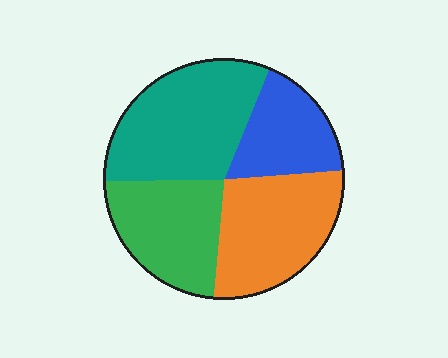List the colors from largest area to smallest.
From largest to smallest: teal, orange, green, blue.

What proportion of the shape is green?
Green covers 23% of the shape.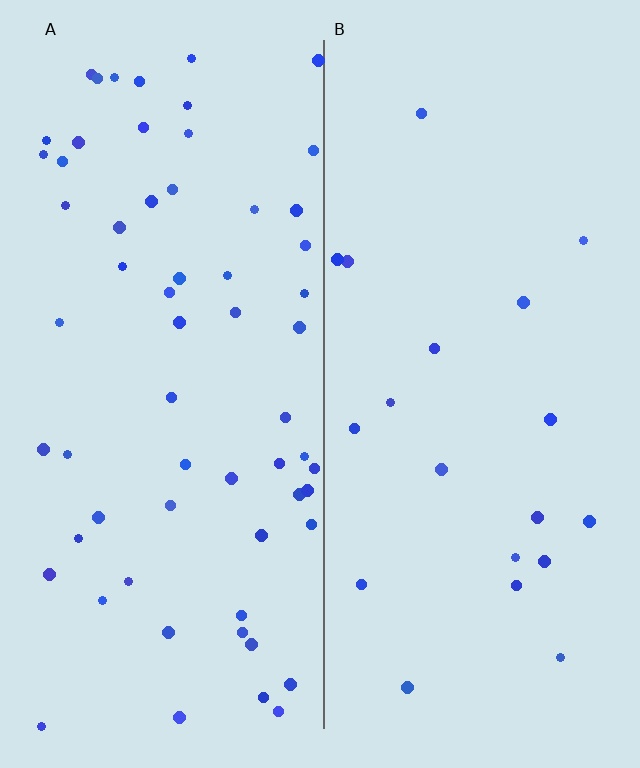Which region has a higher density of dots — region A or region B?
A (the left).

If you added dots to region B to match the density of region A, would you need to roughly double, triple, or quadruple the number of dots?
Approximately triple.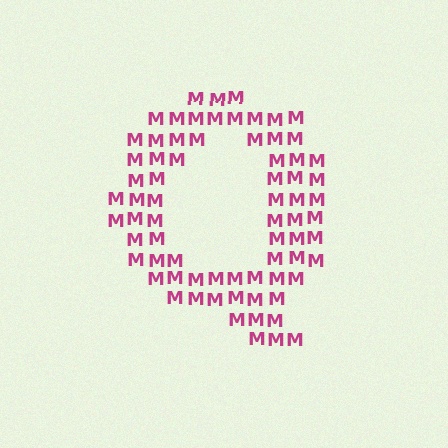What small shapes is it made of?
It is made of small letter M's.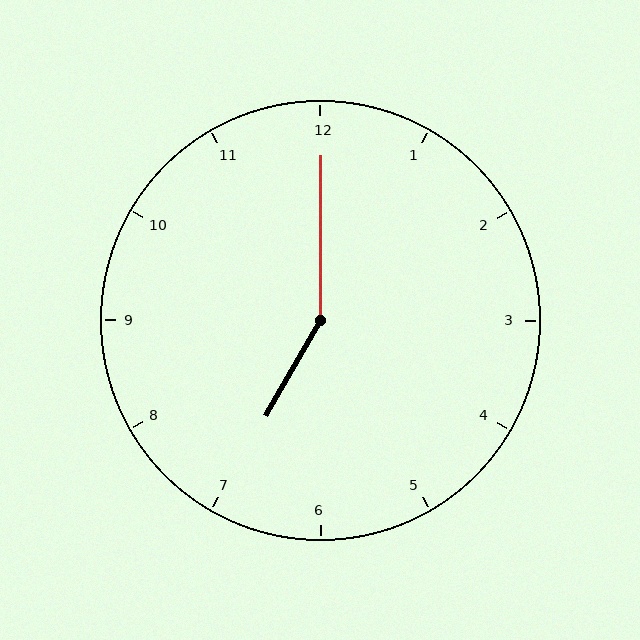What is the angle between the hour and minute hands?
Approximately 150 degrees.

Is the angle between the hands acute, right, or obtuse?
It is obtuse.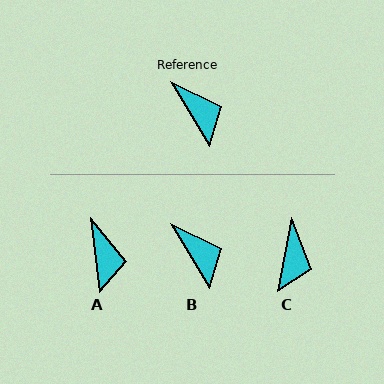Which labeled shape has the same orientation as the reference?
B.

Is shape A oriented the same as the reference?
No, it is off by about 24 degrees.